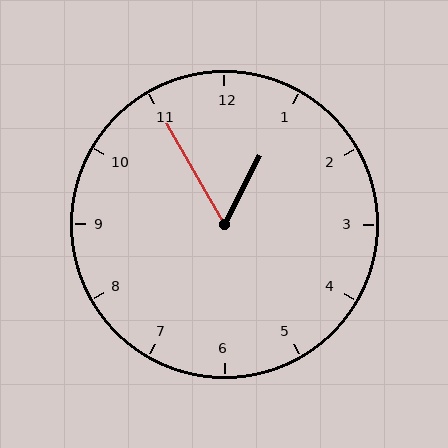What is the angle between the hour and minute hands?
Approximately 58 degrees.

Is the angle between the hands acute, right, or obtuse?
It is acute.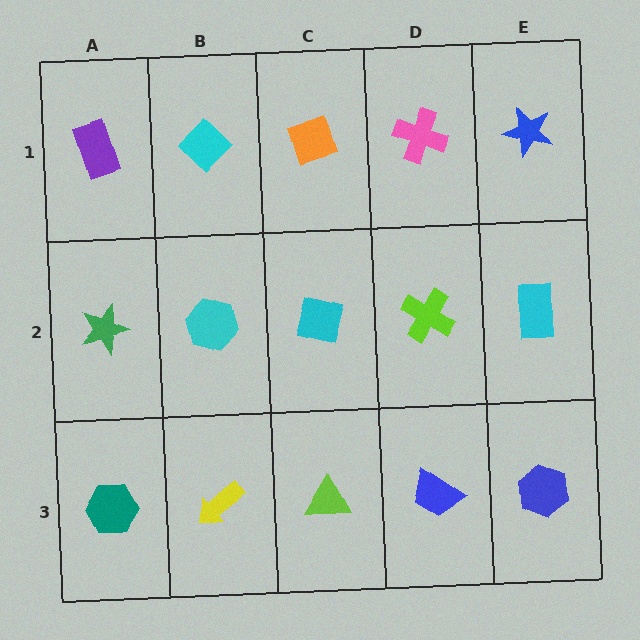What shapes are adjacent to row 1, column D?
A lime cross (row 2, column D), an orange diamond (row 1, column C), a blue star (row 1, column E).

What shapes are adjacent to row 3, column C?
A cyan square (row 2, column C), a yellow arrow (row 3, column B), a blue trapezoid (row 3, column D).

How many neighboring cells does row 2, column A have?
3.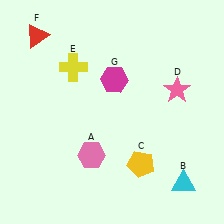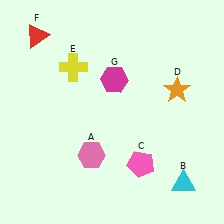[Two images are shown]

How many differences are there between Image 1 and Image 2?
There are 2 differences between the two images.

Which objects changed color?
C changed from yellow to pink. D changed from pink to orange.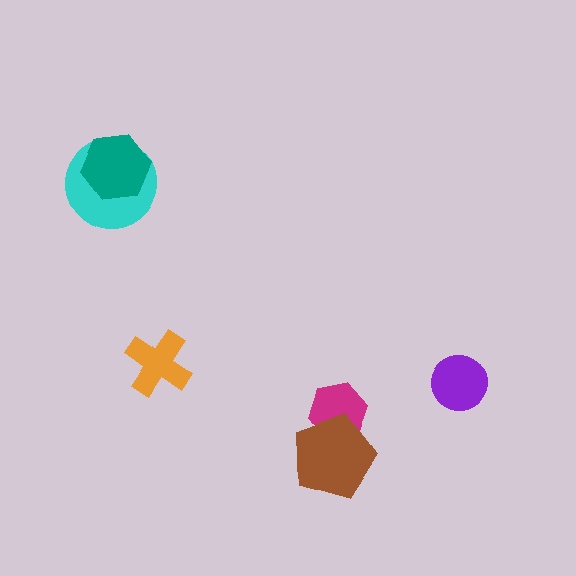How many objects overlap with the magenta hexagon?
1 object overlaps with the magenta hexagon.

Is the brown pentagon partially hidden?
No, no other shape covers it.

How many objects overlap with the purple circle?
0 objects overlap with the purple circle.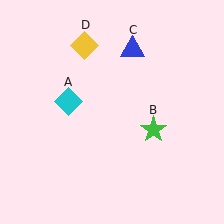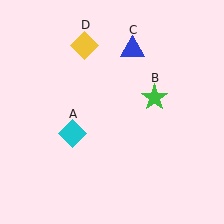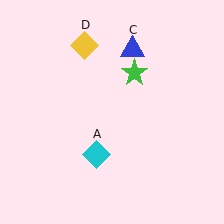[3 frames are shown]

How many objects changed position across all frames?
2 objects changed position: cyan diamond (object A), green star (object B).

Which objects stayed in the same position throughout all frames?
Blue triangle (object C) and yellow diamond (object D) remained stationary.